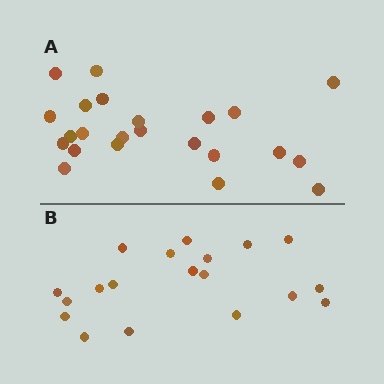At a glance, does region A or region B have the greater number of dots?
Region A (the top region) has more dots.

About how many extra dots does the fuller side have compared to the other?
Region A has about 4 more dots than region B.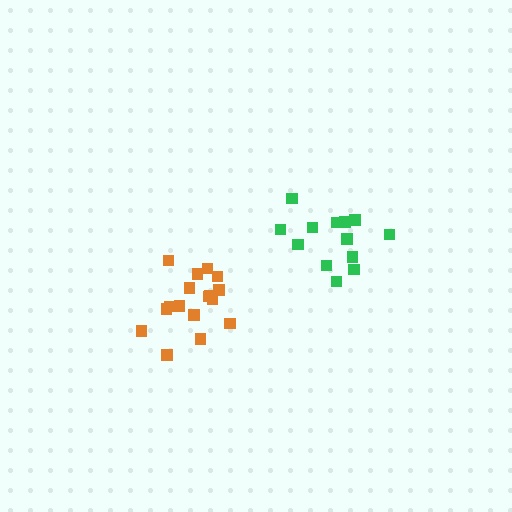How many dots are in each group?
Group 1: 13 dots, Group 2: 17 dots (30 total).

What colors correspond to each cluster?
The clusters are colored: green, orange.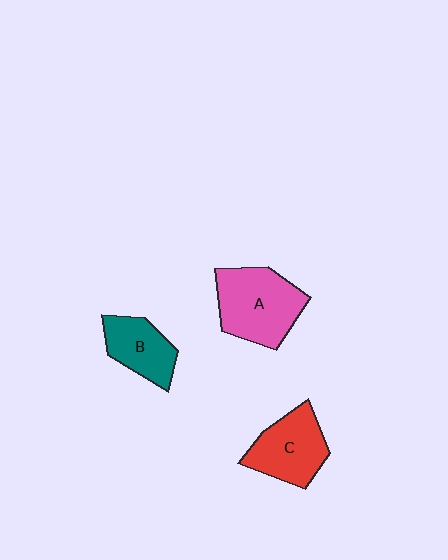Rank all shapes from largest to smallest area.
From largest to smallest: A (pink), C (red), B (teal).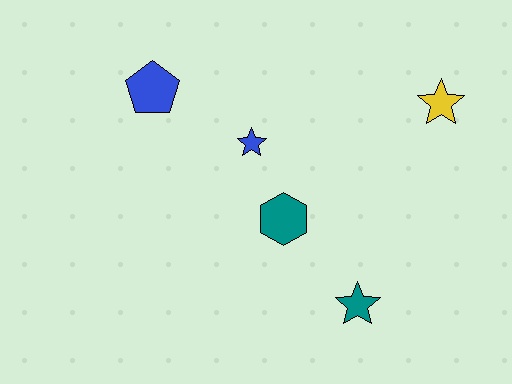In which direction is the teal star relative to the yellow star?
The teal star is below the yellow star.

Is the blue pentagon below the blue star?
No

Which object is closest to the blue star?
The teal hexagon is closest to the blue star.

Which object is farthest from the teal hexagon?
The yellow star is farthest from the teal hexagon.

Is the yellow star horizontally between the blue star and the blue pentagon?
No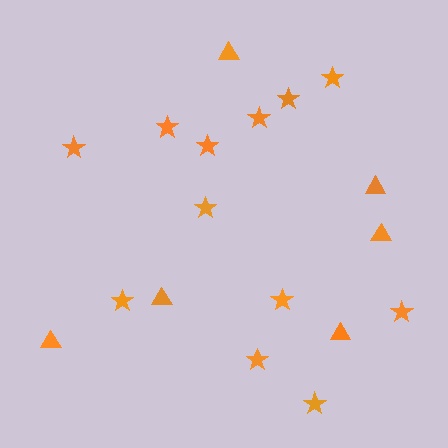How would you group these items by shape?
There are 2 groups: one group of stars (12) and one group of triangles (6).